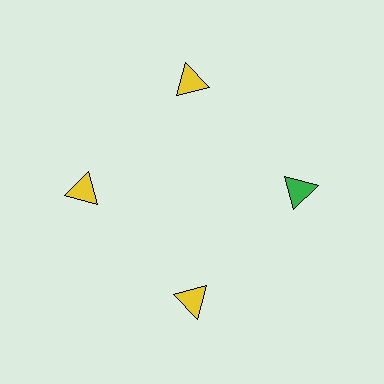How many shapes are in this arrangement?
There are 4 shapes arranged in a ring pattern.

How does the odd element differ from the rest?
It has a different color: green instead of yellow.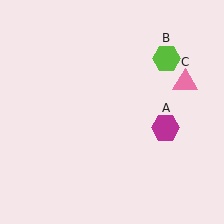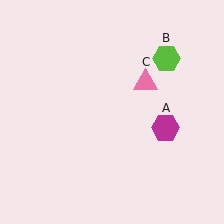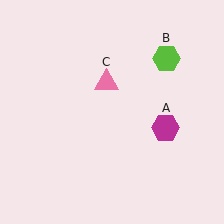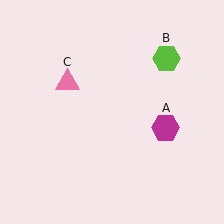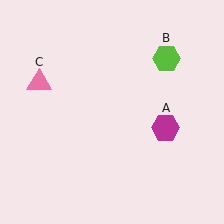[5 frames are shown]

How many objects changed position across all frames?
1 object changed position: pink triangle (object C).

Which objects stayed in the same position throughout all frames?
Magenta hexagon (object A) and lime hexagon (object B) remained stationary.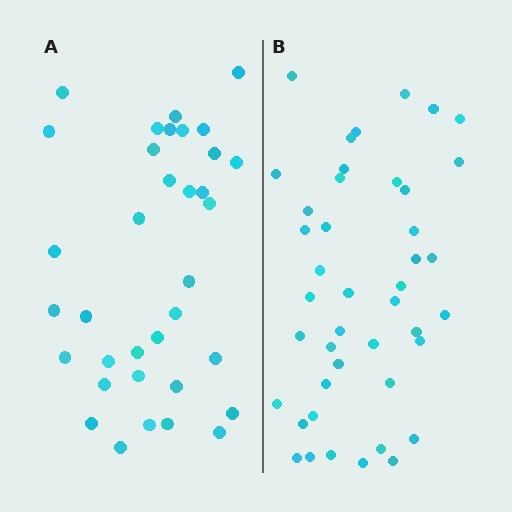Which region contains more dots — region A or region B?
Region B (the right region) has more dots.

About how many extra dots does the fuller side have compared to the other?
Region B has roughly 8 or so more dots than region A.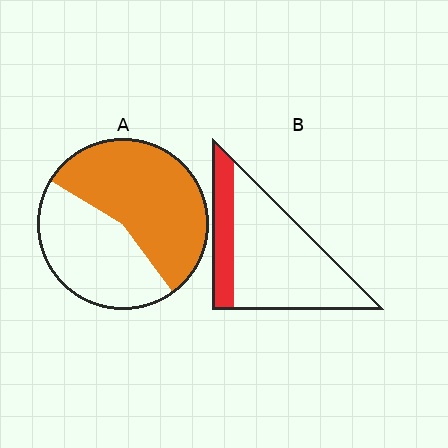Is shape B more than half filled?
No.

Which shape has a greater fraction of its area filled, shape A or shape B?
Shape A.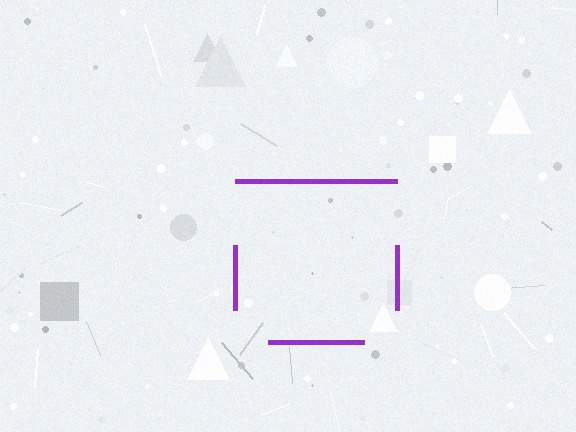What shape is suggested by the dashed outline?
The dashed outline suggests a square.